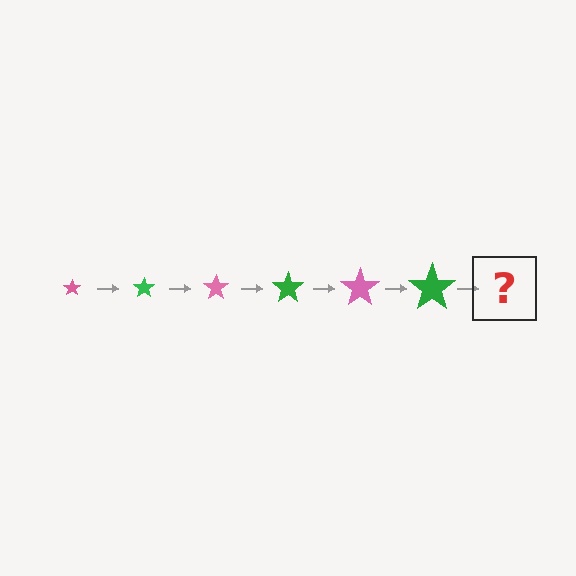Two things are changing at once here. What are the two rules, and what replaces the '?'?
The two rules are that the star grows larger each step and the color cycles through pink and green. The '?' should be a pink star, larger than the previous one.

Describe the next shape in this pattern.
It should be a pink star, larger than the previous one.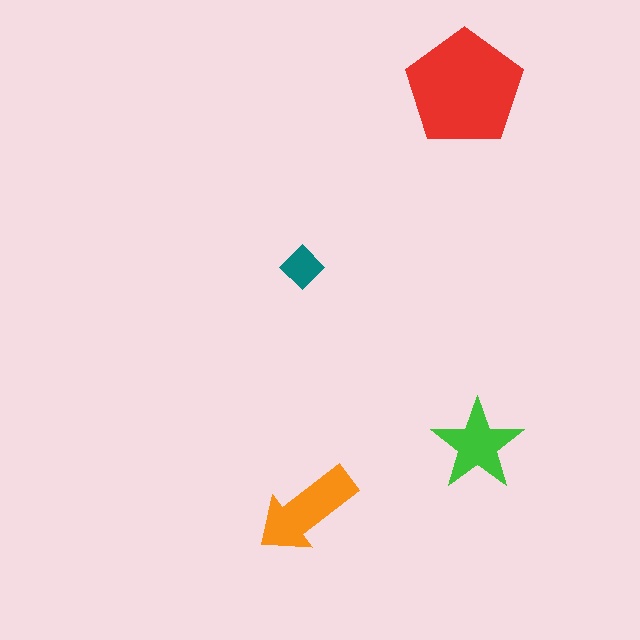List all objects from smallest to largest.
The teal diamond, the green star, the orange arrow, the red pentagon.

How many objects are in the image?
There are 4 objects in the image.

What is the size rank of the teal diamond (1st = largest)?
4th.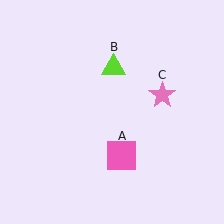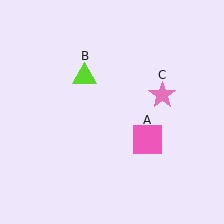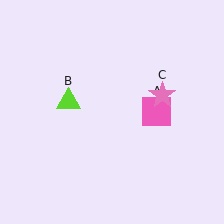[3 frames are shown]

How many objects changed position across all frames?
2 objects changed position: pink square (object A), lime triangle (object B).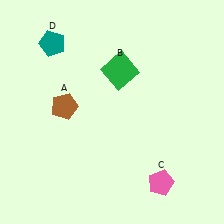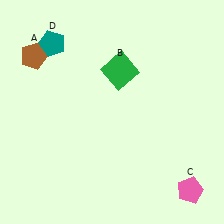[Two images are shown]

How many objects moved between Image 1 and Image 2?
2 objects moved between the two images.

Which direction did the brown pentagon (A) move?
The brown pentagon (A) moved up.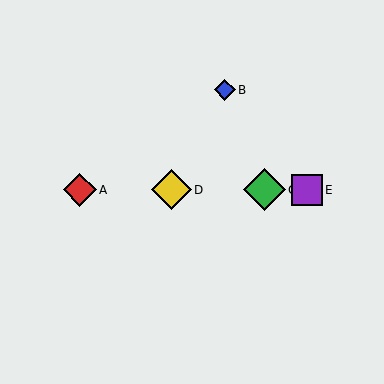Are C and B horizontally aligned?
No, C is at y≈190 and B is at y≈90.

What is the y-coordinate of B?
Object B is at y≈90.